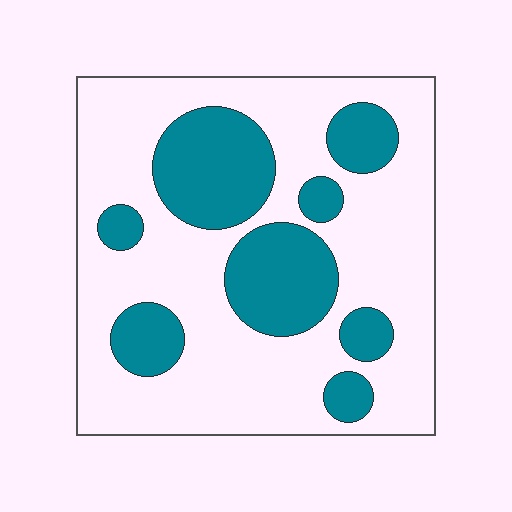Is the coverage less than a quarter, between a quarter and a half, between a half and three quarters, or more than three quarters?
Between a quarter and a half.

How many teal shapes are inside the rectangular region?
8.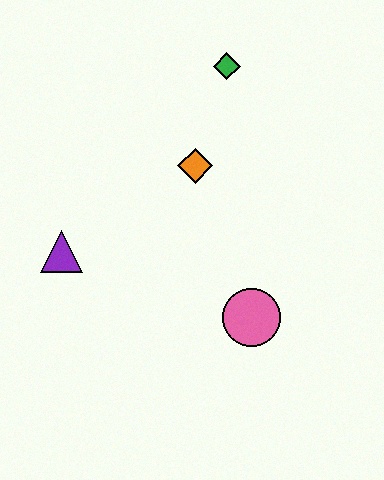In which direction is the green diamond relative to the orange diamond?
The green diamond is above the orange diamond.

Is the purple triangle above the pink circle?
Yes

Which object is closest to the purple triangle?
The orange diamond is closest to the purple triangle.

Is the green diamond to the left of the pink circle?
Yes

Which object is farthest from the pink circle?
The green diamond is farthest from the pink circle.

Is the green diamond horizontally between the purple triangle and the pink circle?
Yes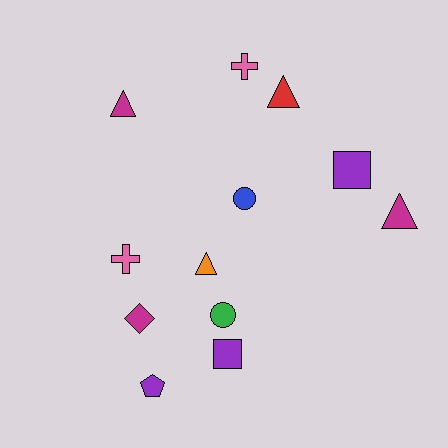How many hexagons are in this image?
There are no hexagons.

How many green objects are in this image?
There is 1 green object.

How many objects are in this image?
There are 12 objects.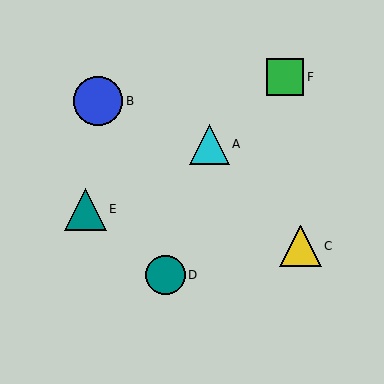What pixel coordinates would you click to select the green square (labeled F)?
Click at (285, 77) to select the green square F.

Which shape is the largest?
The blue circle (labeled B) is the largest.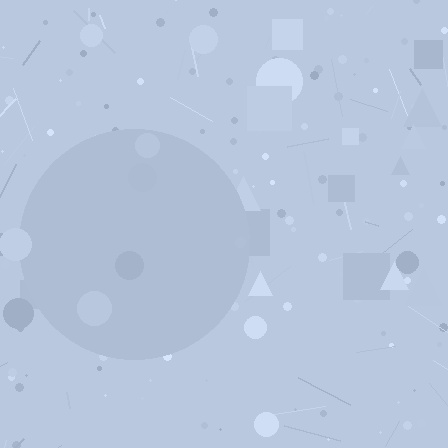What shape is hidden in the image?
A circle is hidden in the image.